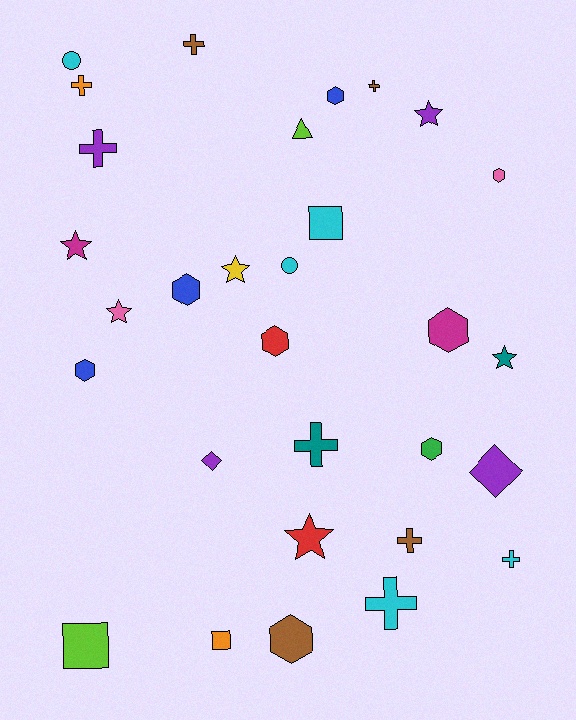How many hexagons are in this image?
There are 8 hexagons.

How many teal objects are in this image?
There are 2 teal objects.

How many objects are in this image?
There are 30 objects.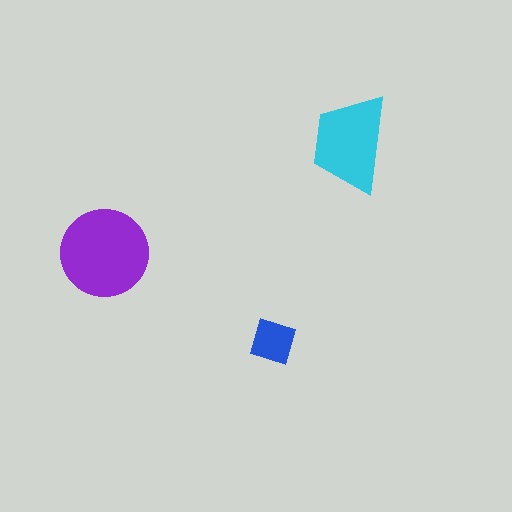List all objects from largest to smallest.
The purple circle, the cyan trapezoid, the blue square.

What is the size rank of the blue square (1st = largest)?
3rd.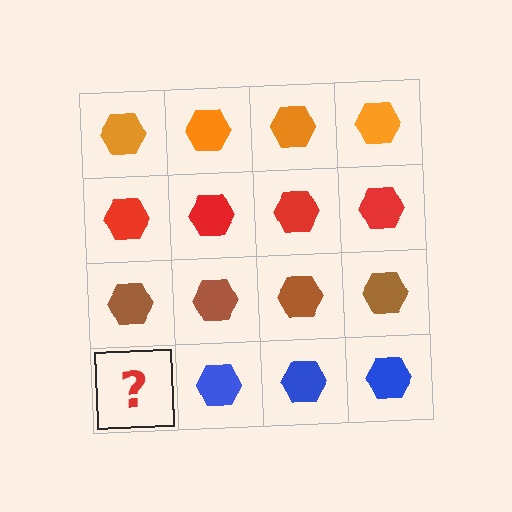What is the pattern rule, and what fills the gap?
The rule is that each row has a consistent color. The gap should be filled with a blue hexagon.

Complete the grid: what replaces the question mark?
The question mark should be replaced with a blue hexagon.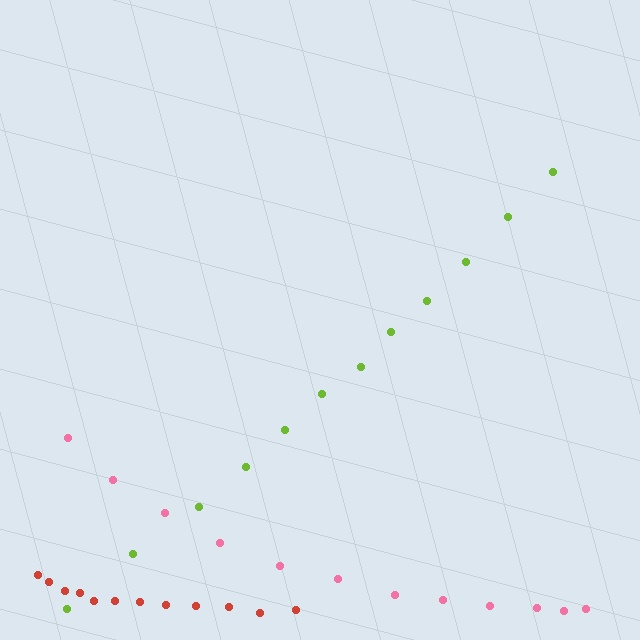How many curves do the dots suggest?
There are 3 distinct paths.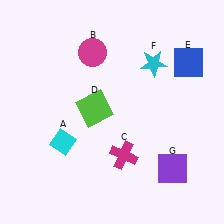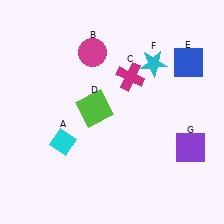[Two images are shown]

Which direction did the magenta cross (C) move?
The magenta cross (C) moved up.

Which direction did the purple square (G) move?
The purple square (G) moved up.